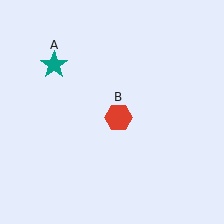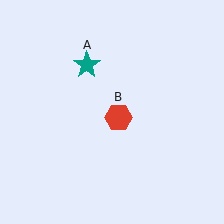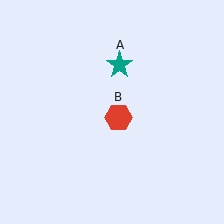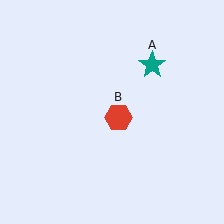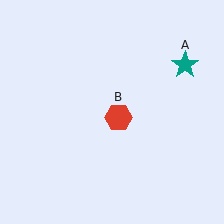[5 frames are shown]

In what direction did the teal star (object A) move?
The teal star (object A) moved right.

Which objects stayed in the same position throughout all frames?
Red hexagon (object B) remained stationary.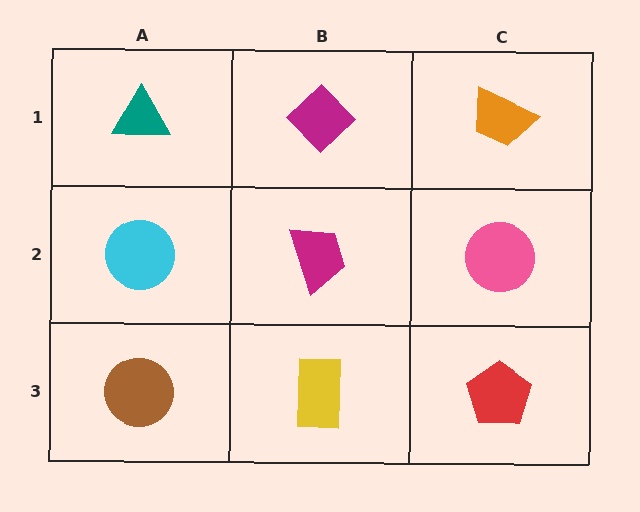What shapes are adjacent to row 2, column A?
A teal triangle (row 1, column A), a brown circle (row 3, column A), a magenta trapezoid (row 2, column B).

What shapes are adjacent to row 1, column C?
A pink circle (row 2, column C), a magenta diamond (row 1, column B).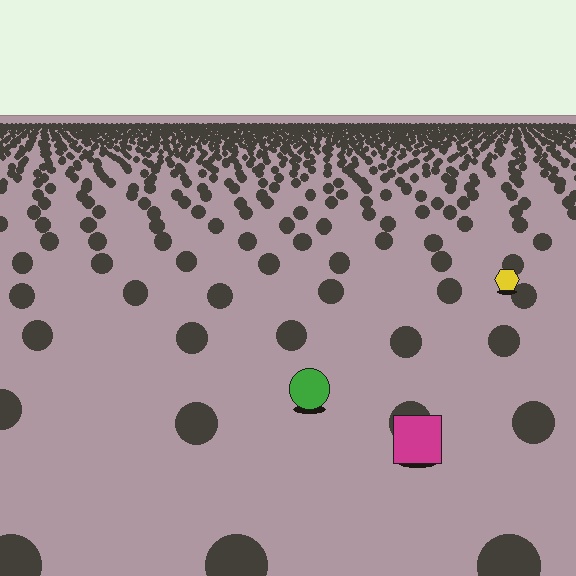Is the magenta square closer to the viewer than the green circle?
Yes. The magenta square is closer — you can tell from the texture gradient: the ground texture is coarser near it.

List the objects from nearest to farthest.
From nearest to farthest: the magenta square, the green circle, the yellow hexagon.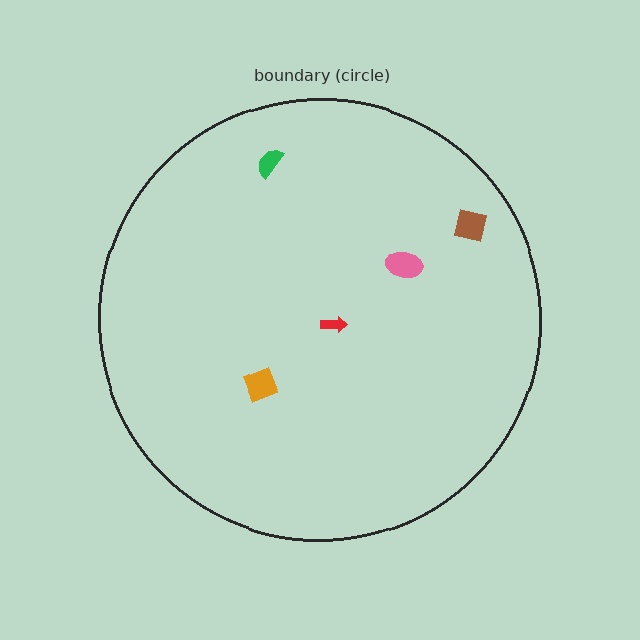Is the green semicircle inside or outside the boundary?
Inside.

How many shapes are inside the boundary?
5 inside, 0 outside.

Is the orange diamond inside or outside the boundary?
Inside.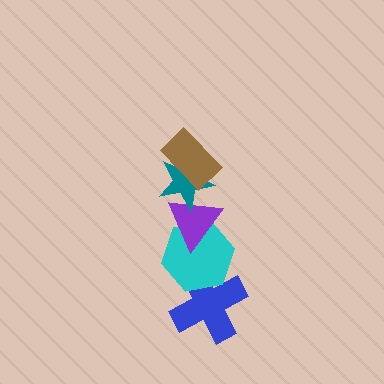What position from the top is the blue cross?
The blue cross is 5th from the top.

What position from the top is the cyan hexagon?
The cyan hexagon is 4th from the top.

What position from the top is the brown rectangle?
The brown rectangle is 1st from the top.